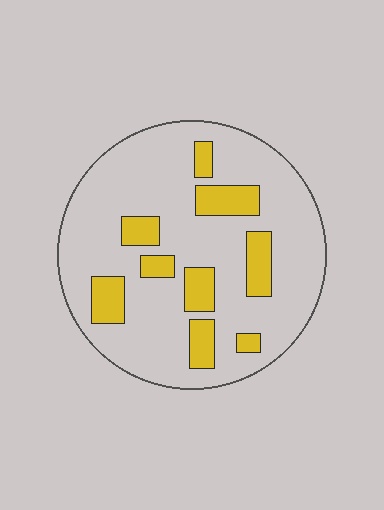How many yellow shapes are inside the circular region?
9.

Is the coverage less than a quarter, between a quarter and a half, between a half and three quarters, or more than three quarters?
Less than a quarter.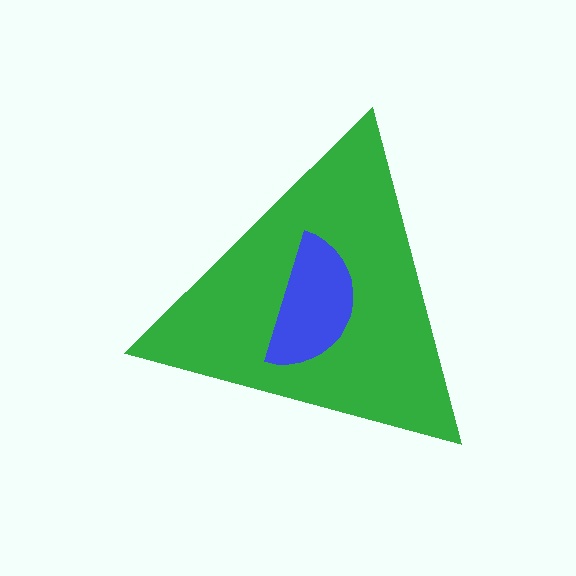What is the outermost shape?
The green triangle.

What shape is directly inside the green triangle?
The blue semicircle.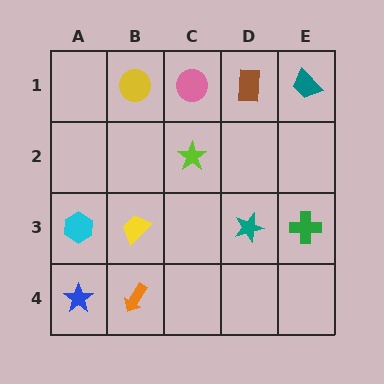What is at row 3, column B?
A yellow trapezoid.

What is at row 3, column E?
A green cross.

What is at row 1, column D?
A brown rectangle.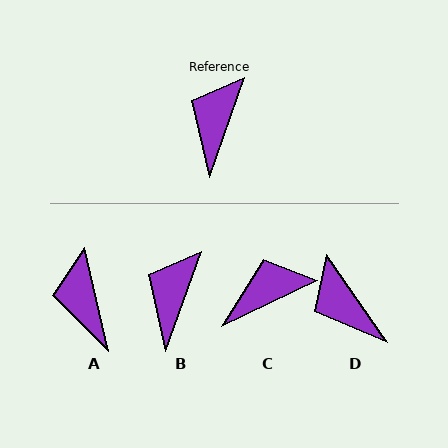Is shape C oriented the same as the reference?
No, it is off by about 45 degrees.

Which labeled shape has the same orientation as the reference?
B.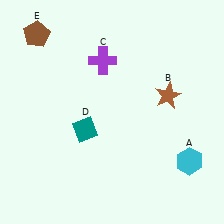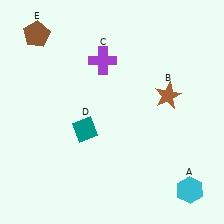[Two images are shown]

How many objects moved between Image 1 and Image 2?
1 object moved between the two images.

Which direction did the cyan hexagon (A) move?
The cyan hexagon (A) moved down.